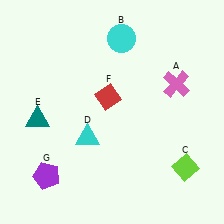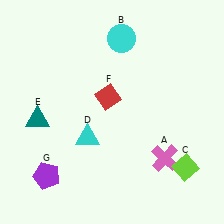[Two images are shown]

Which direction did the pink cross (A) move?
The pink cross (A) moved down.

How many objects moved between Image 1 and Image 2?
1 object moved between the two images.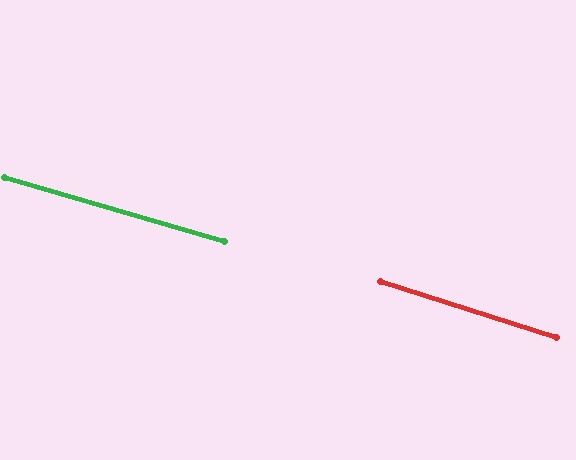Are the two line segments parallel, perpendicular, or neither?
Parallel — their directions differ by only 1.5°.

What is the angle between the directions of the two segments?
Approximately 2 degrees.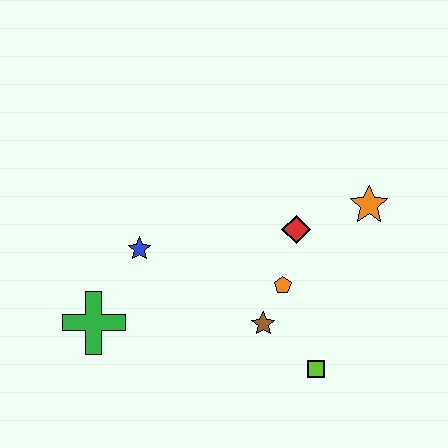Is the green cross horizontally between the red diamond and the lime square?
No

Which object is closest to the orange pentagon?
The brown star is closest to the orange pentagon.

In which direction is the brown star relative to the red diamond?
The brown star is below the red diamond.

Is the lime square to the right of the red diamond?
Yes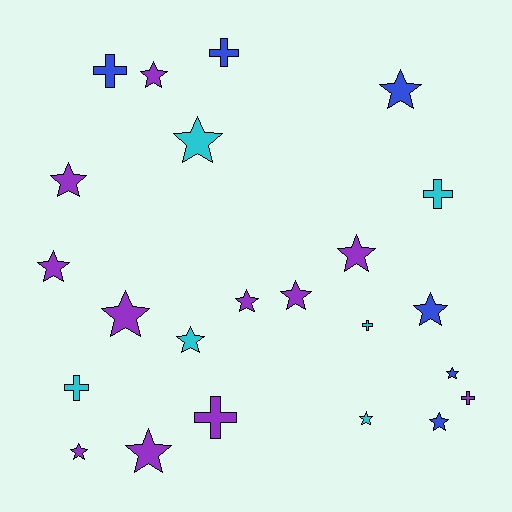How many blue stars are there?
There are 4 blue stars.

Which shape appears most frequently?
Star, with 16 objects.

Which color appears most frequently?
Purple, with 11 objects.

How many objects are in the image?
There are 23 objects.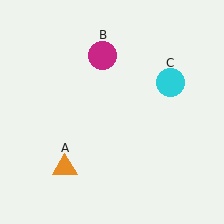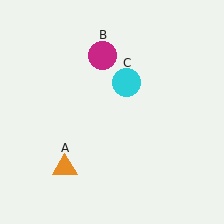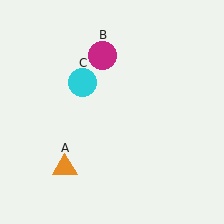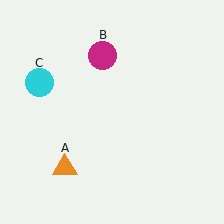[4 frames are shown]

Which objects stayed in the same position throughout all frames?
Orange triangle (object A) and magenta circle (object B) remained stationary.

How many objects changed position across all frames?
1 object changed position: cyan circle (object C).